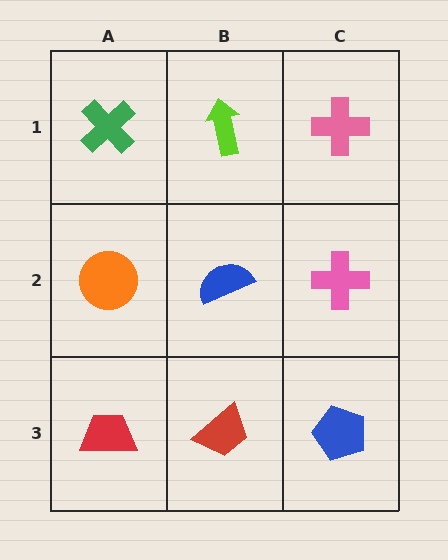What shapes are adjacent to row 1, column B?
A blue semicircle (row 2, column B), a green cross (row 1, column A), a pink cross (row 1, column C).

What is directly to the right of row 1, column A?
A lime arrow.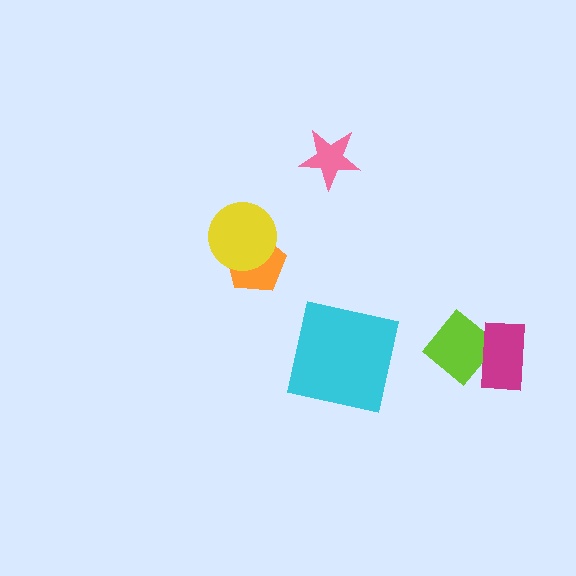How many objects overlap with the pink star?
0 objects overlap with the pink star.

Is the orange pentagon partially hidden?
Yes, it is partially covered by another shape.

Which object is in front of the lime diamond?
The magenta rectangle is in front of the lime diamond.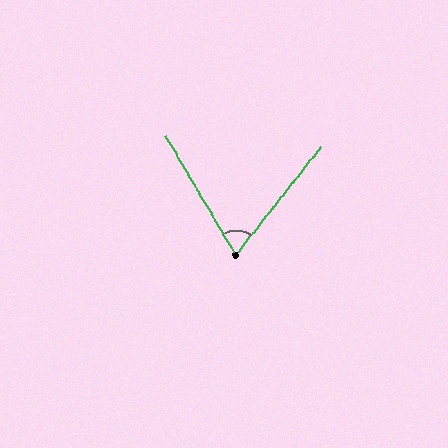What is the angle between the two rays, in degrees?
Approximately 69 degrees.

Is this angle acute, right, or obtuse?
It is acute.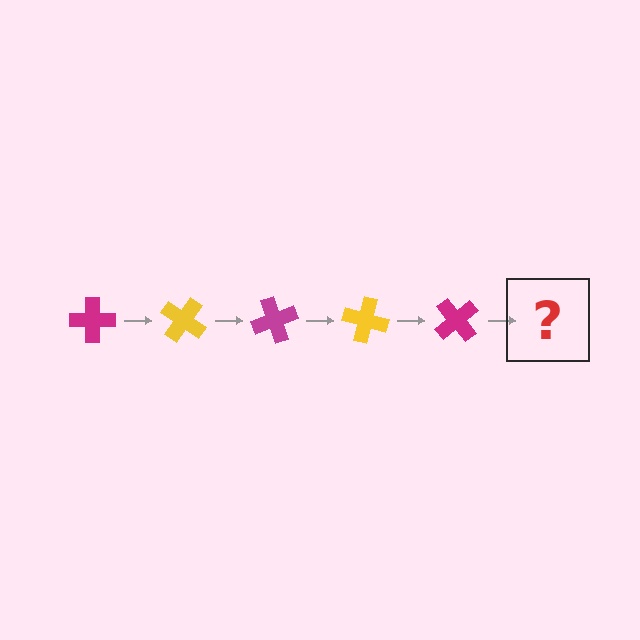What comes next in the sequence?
The next element should be a yellow cross, rotated 175 degrees from the start.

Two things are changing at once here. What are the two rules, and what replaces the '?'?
The two rules are that it rotates 35 degrees each step and the color cycles through magenta and yellow. The '?' should be a yellow cross, rotated 175 degrees from the start.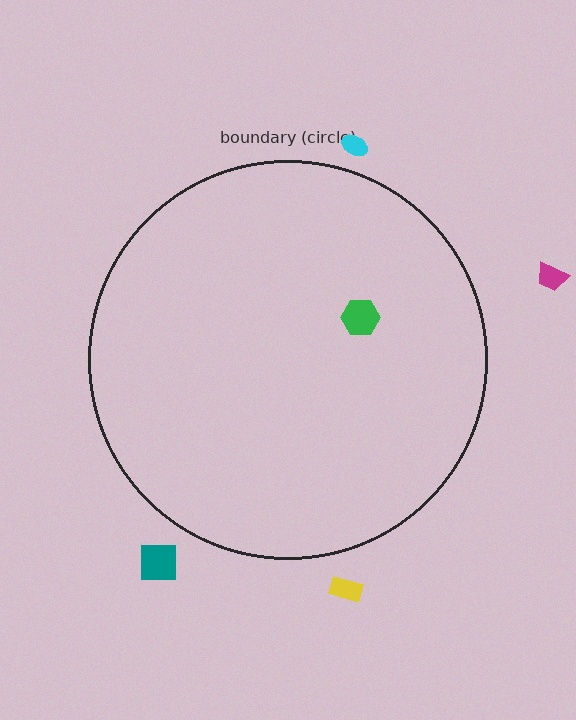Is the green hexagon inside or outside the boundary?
Inside.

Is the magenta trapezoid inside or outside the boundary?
Outside.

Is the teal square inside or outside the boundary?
Outside.